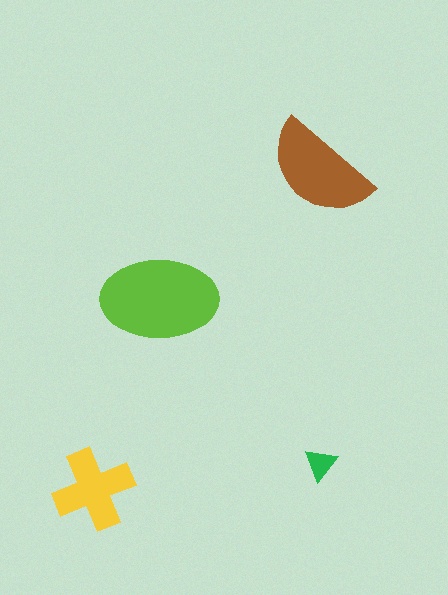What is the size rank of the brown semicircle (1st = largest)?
2nd.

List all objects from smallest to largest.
The green triangle, the yellow cross, the brown semicircle, the lime ellipse.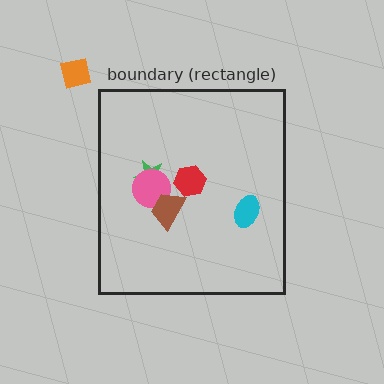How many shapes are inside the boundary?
5 inside, 1 outside.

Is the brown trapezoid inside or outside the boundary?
Inside.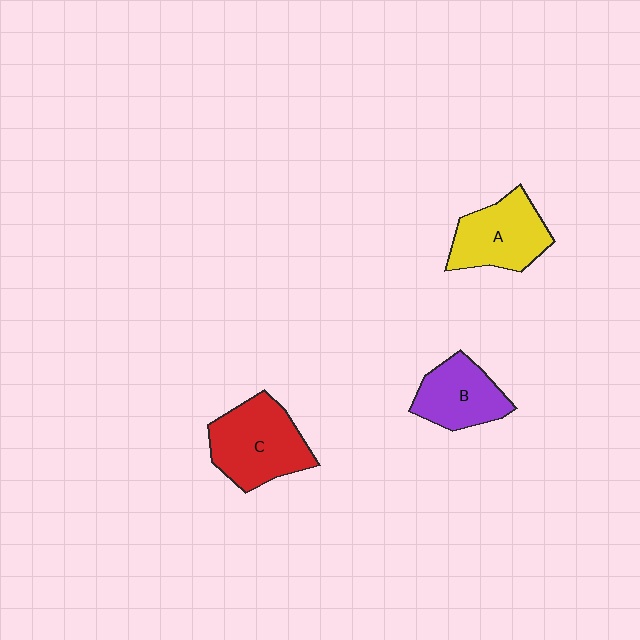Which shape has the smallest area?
Shape B (purple).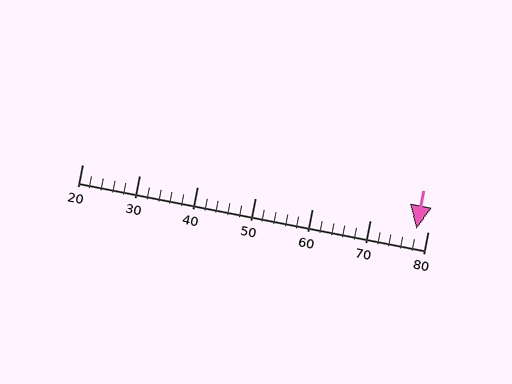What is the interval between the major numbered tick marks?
The major tick marks are spaced 10 units apart.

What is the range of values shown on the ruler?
The ruler shows values from 20 to 80.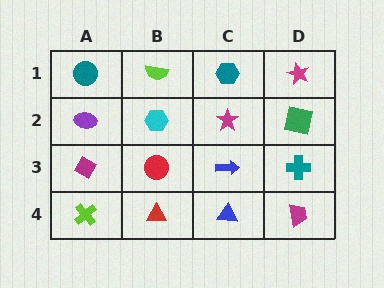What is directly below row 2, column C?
A blue arrow.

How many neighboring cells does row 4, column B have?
3.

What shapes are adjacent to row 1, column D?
A green square (row 2, column D), a teal hexagon (row 1, column C).